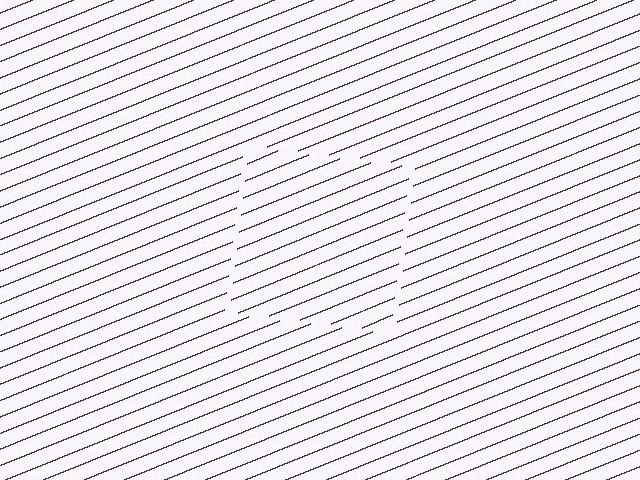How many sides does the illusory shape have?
4 sides — the line-ends trace a square.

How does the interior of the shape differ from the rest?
The interior of the shape contains the same grating, shifted by half a period — the contour is defined by the phase discontinuity where line-ends from the inner and outer gratings abut.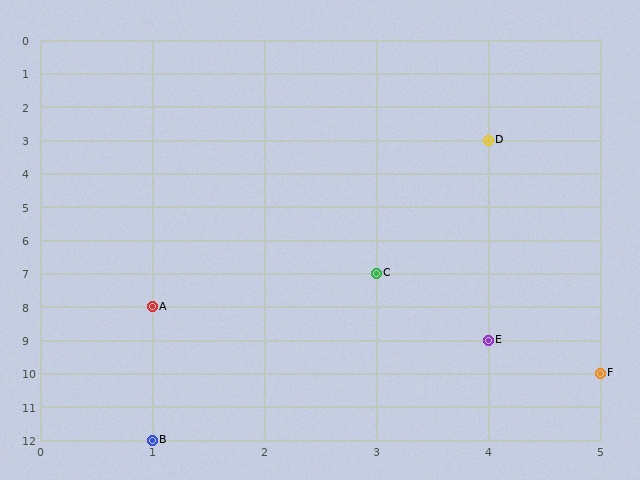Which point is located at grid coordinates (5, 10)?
Point F is at (5, 10).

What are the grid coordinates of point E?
Point E is at grid coordinates (4, 9).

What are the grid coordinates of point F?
Point F is at grid coordinates (5, 10).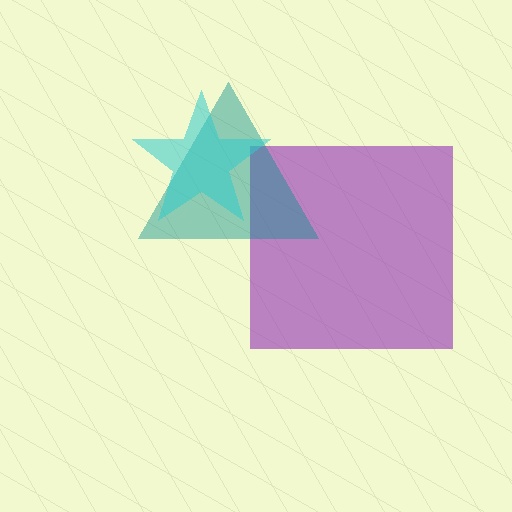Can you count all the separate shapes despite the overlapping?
Yes, there are 3 separate shapes.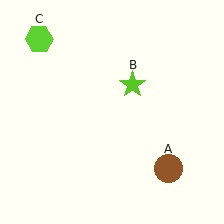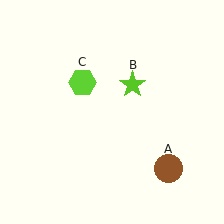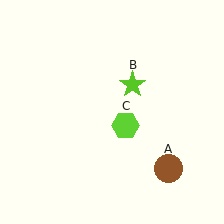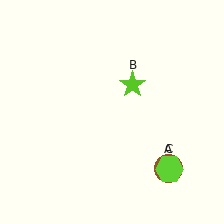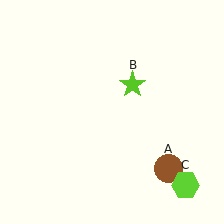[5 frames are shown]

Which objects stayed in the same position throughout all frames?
Brown circle (object A) and lime star (object B) remained stationary.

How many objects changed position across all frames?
1 object changed position: lime hexagon (object C).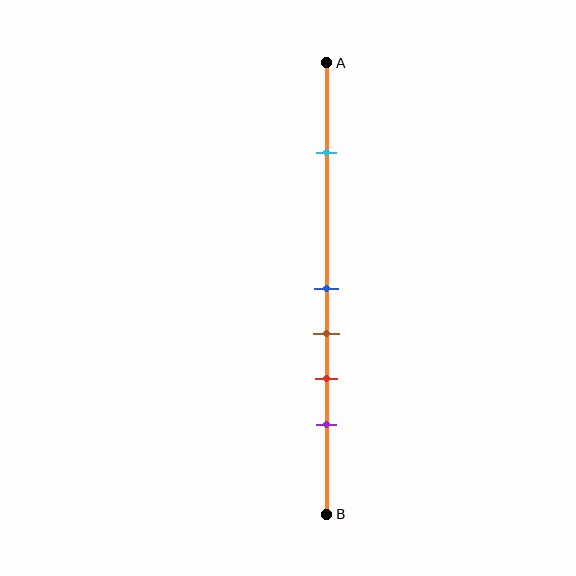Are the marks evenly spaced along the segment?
No, the marks are not evenly spaced.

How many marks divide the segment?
There are 5 marks dividing the segment.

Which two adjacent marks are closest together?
The blue and brown marks are the closest adjacent pair.